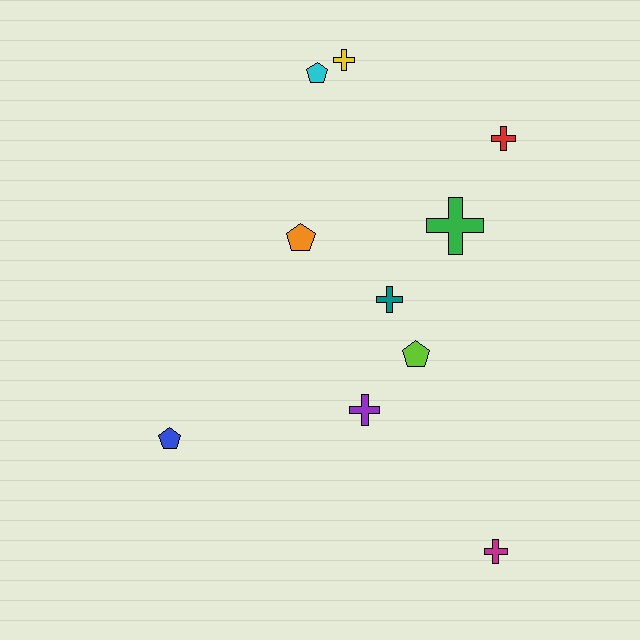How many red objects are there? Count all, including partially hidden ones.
There is 1 red object.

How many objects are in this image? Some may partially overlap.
There are 10 objects.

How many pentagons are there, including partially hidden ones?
There are 4 pentagons.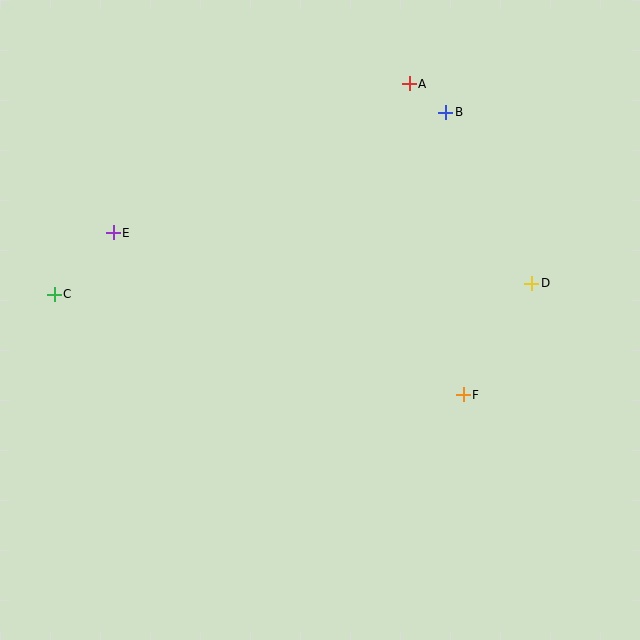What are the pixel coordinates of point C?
Point C is at (54, 294).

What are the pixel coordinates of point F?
Point F is at (463, 395).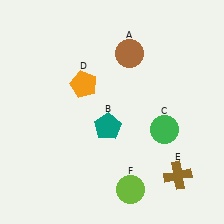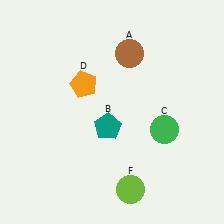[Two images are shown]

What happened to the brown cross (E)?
The brown cross (E) was removed in Image 2. It was in the bottom-right area of Image 1.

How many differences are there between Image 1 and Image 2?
There is 1 difference between the two images.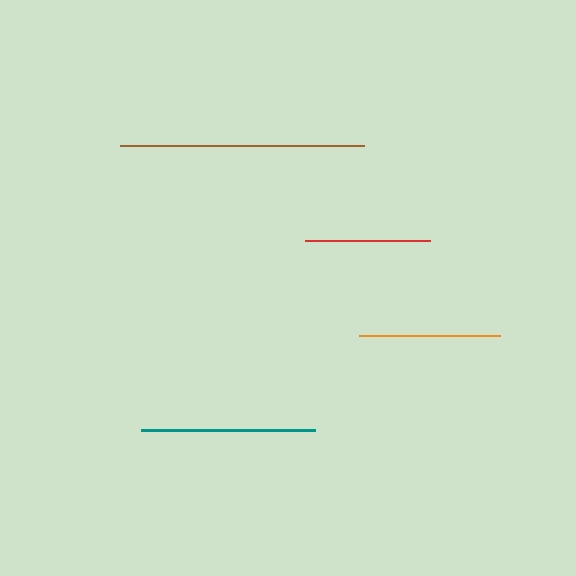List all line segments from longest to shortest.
From longest to shortest: brown, teal, orange, red.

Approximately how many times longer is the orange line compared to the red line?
The orange line is approximately 1.1 times the length of the red line.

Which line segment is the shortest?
The red line is the shortest at approximately 125 pixels.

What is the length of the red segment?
The red segment is approximately 125 pixels long.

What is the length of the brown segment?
The brown segment is approximately 244 pixels long.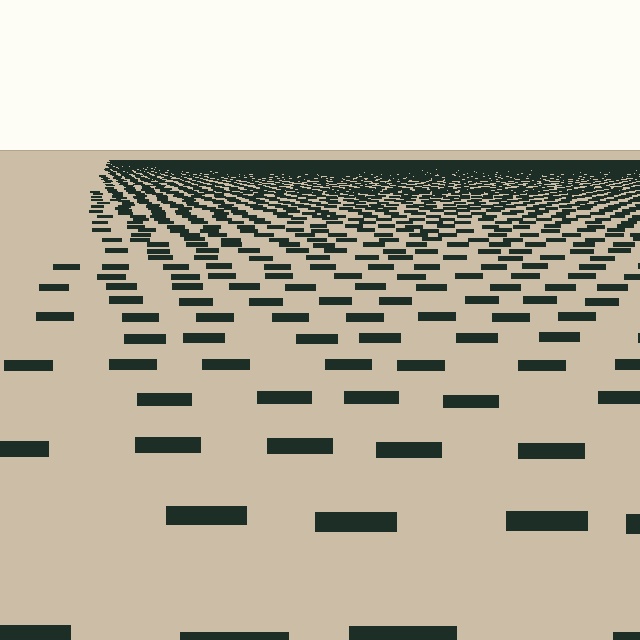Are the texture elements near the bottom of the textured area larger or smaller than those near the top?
Larger. Near the bottom, elements are closer to the viewer and appear at a bigger on-screen size.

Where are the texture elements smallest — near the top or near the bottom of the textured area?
Near the top.